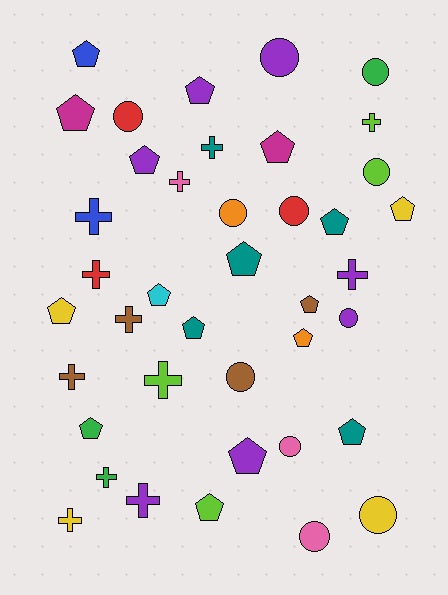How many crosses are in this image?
There are 12 crosses.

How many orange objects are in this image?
There are 2 orange objects.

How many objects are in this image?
There are 40 objects.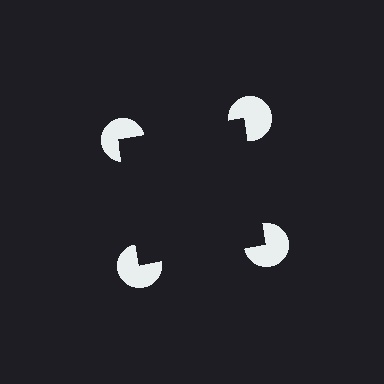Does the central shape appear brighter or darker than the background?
It typically appears slightly darker than the background, even though no actual brightness change is drawn.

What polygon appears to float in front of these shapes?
An illusory square — its edges are inferred from the aligned wedge cuts in the pac-man discs, not physically drawn.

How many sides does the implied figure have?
4 sides.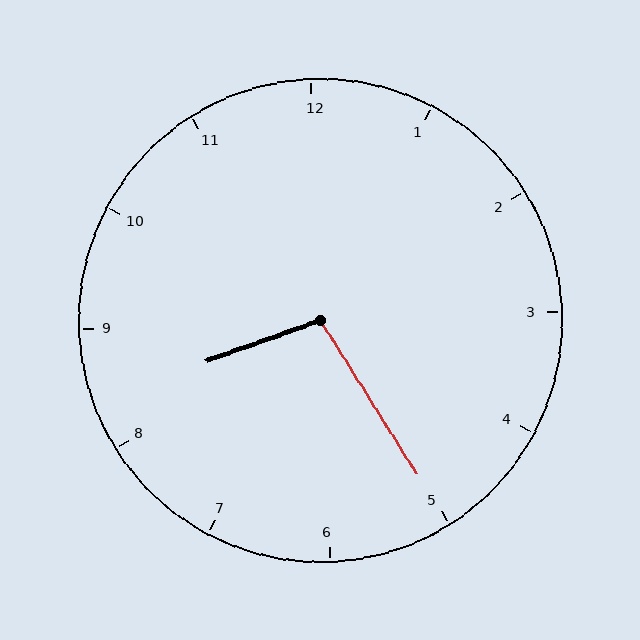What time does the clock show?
8:25.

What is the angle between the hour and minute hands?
Approximately 102 degrees.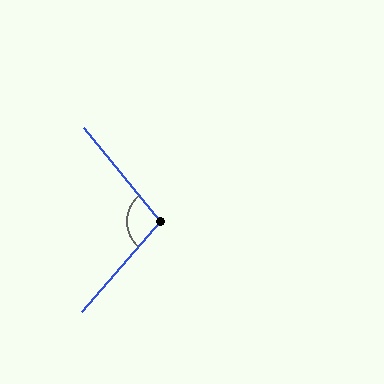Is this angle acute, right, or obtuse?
It is obtuse.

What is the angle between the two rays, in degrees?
Approximately 99 degrees.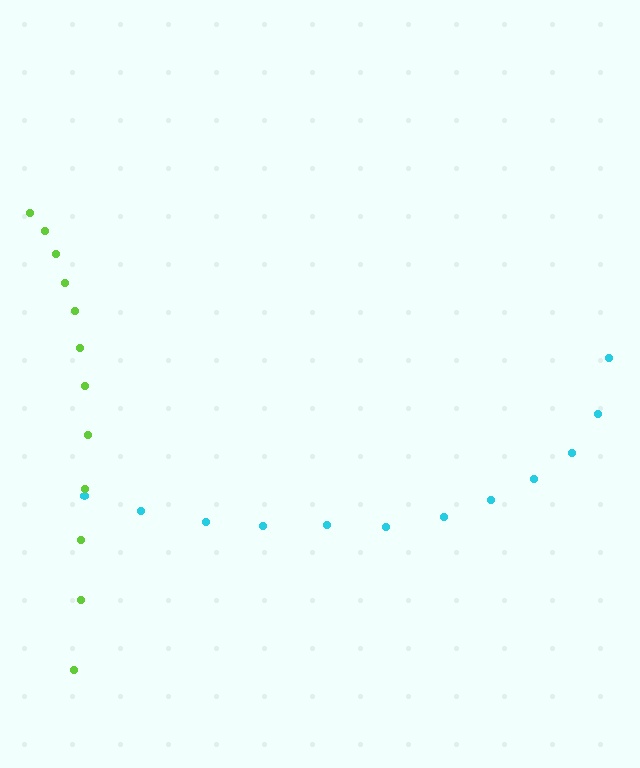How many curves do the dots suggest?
There are 2 distinct paths.